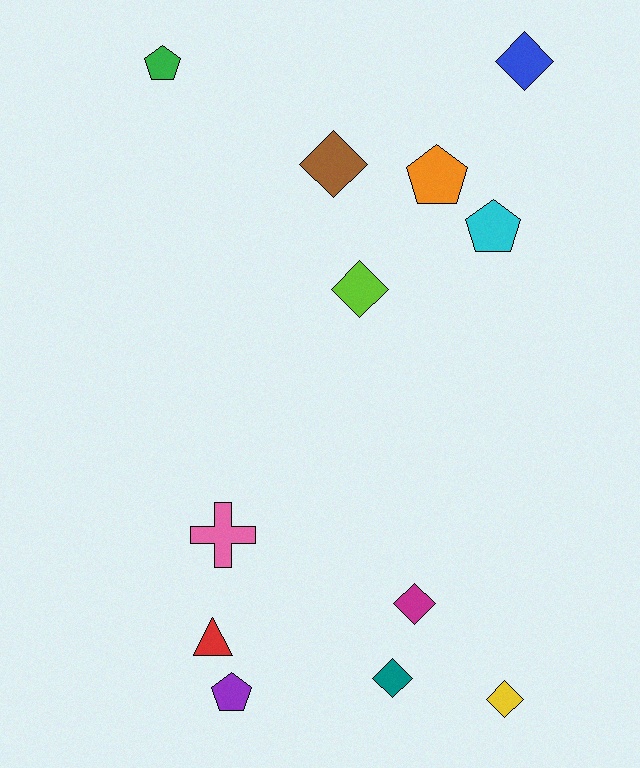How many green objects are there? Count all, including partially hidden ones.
There is 1 green object.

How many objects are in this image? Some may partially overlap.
There are 12 objects.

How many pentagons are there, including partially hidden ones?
There are 4 pentagons.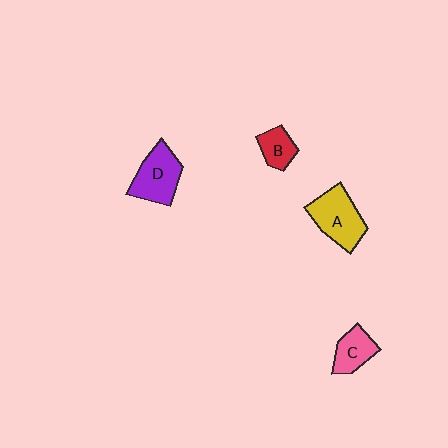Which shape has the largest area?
Shape A (yellow).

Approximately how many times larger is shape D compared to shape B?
Approximately 1.8 times.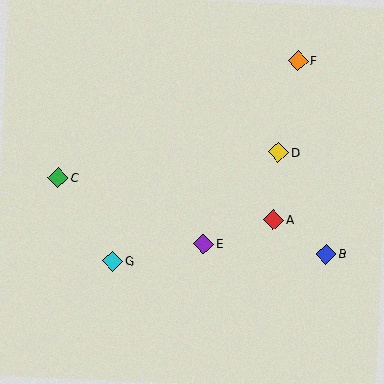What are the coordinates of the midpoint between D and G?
The midpoint between D and G is at (195, 207).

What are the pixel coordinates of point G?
Point G is at (113, 261).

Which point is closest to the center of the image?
Point E at (204, 244) is closest to the center.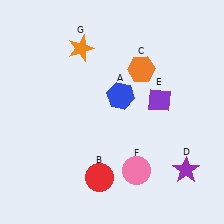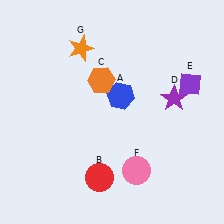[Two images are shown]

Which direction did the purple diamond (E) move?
The purple diamond (E) moved right.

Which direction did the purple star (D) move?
The purple star (D) moved up.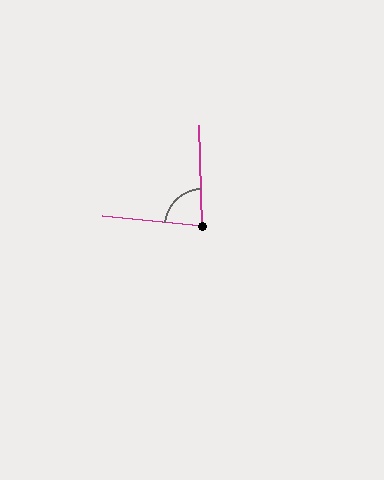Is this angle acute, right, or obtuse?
It is acute.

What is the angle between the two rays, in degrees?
Approximately 82 degrees.